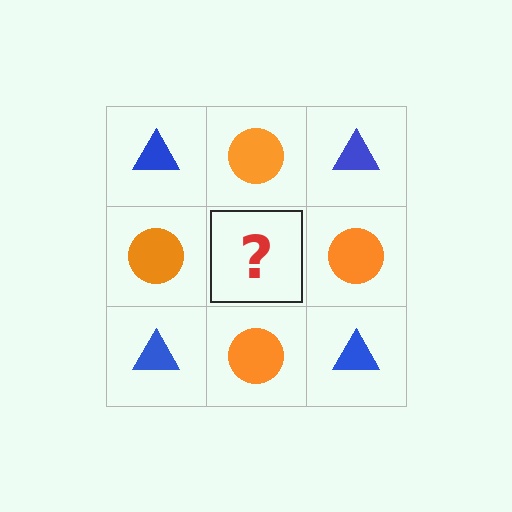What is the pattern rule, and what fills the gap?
The rule is that it alternates blue triangle and orange circle in a checkerboard pattern. The gap should be filled with a blue triangle.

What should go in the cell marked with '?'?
The missing cell should contain a blue triangle.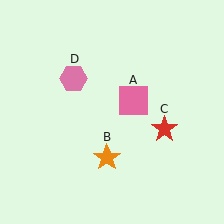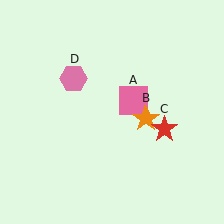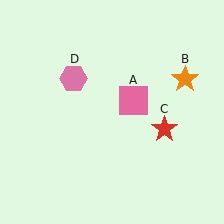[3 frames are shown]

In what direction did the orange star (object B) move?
The orange star (object B) moved up and to the right.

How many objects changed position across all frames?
1 object changed position: orange star (object B).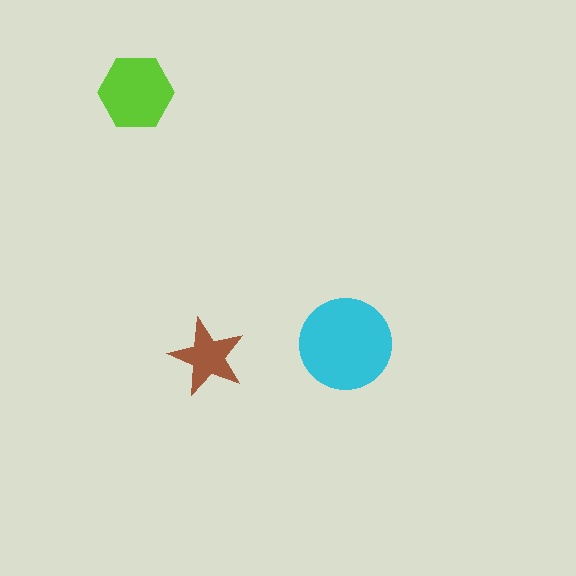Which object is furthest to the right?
The cyan circle is rightmost.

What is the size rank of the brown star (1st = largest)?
3rd.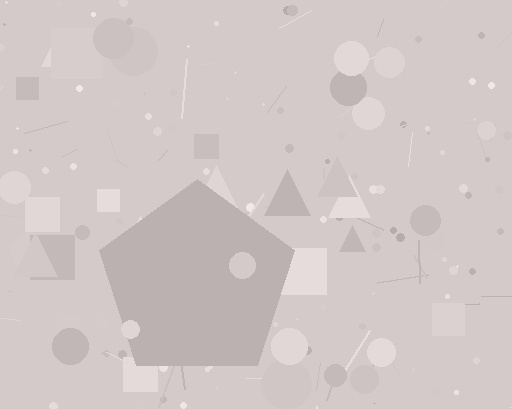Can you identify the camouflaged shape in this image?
The camouflaged shape is a pentagon.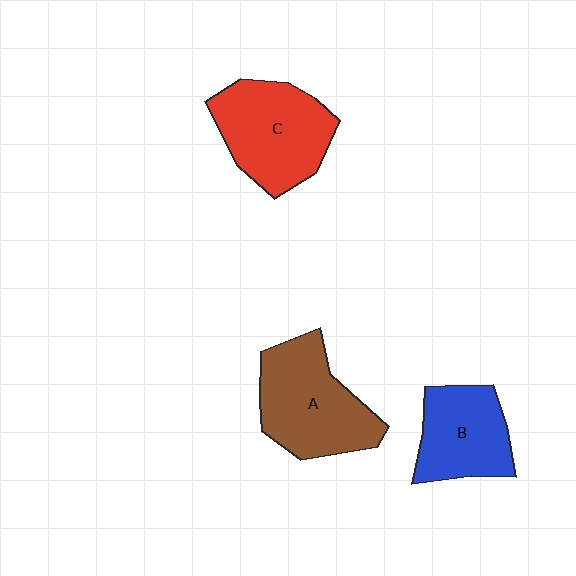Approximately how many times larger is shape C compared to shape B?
Approximately 1.3 times.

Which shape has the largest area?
Shape A (brown).